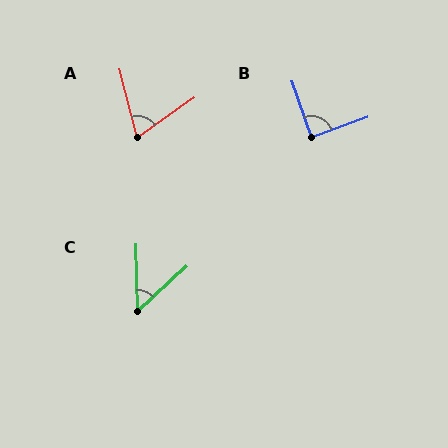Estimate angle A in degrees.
Approximately 69 degrees.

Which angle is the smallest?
C, at approximately 48 degrees.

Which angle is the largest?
B, at approximately 90 degrees.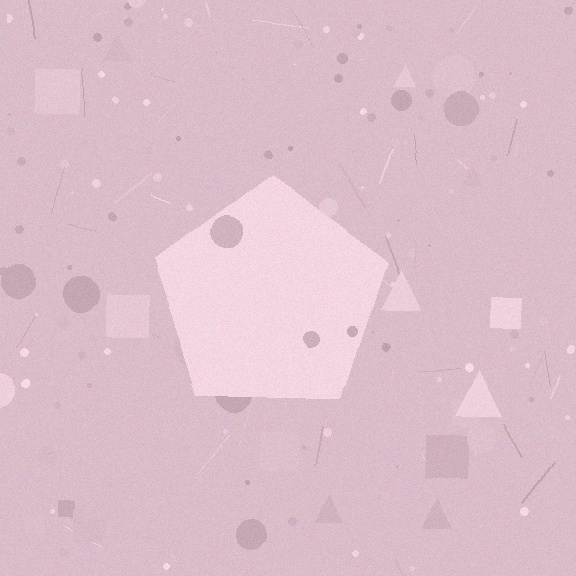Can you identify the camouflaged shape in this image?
The camouflaged shape is a pentagon.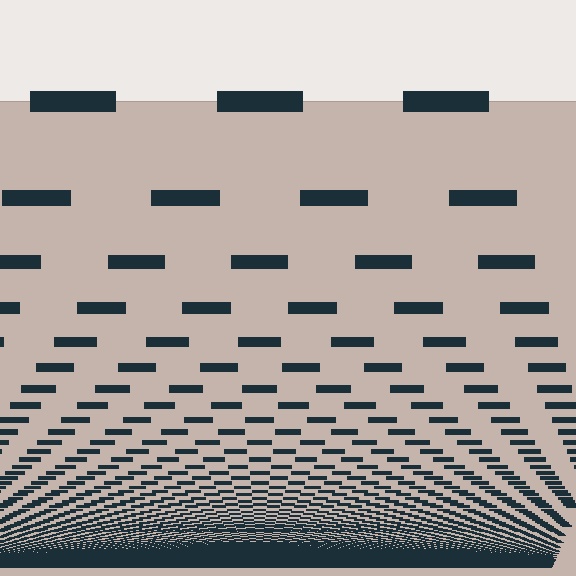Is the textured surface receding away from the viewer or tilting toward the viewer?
The surface appears to tilt toward the viewer. Texture elements get larger and sparser toward the top.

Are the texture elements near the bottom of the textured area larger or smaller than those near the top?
Smaller. The gradient is inverted — elements near the bottom are smaller and denser.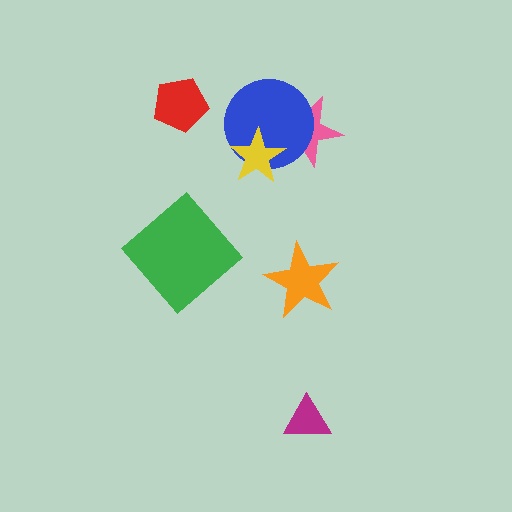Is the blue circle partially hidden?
Yes, it is partially covered by another shape.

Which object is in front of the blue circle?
The yellow star is in front of the blue circle.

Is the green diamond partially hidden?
No, no other shape covers it.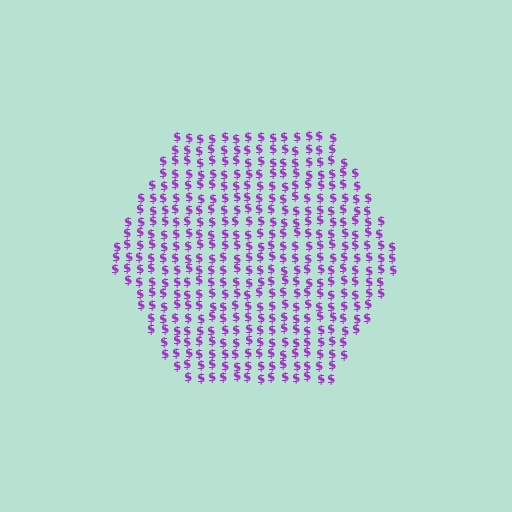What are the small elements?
The small elements are dollar signs.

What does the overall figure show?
The overall figure shows a hexagon.